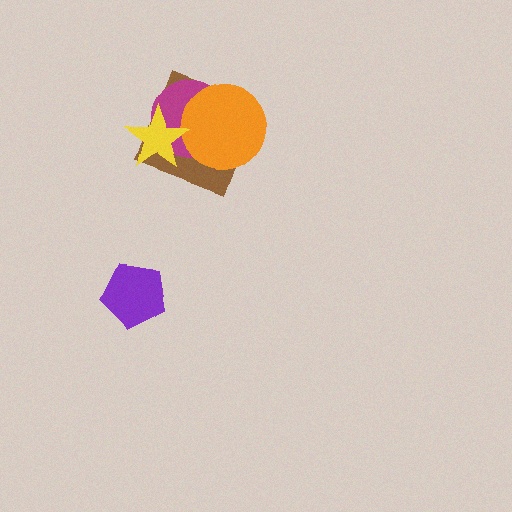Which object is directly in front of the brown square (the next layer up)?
The magenta circle is directly in front of the brown square.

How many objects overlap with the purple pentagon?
0 objects overlap with the purple pentagon.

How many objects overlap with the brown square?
3 objects overlap with the brown square.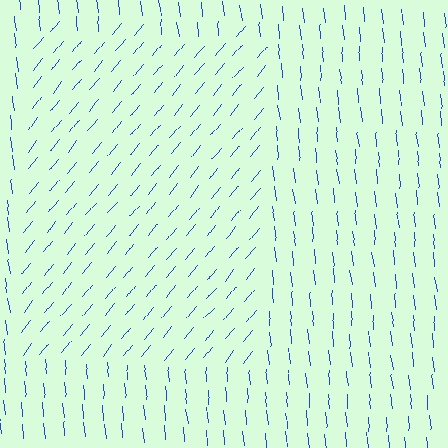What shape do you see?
I see a rectangle.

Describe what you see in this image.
The image is filled with small blue line segments. A rectangle region in the image has lines oriented differently from the surrounding lines, creating a visible texture boundary.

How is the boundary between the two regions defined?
The boundary is defined purely by a change in line orientation (approximately 45 degrees difference). All lines are the same color and thickness.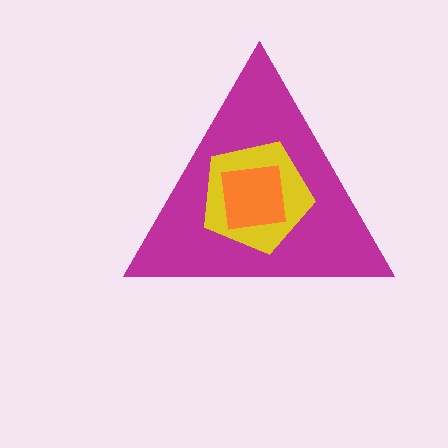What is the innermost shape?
The orange square.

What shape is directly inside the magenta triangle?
The yellow pentagon.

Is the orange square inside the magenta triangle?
Yes.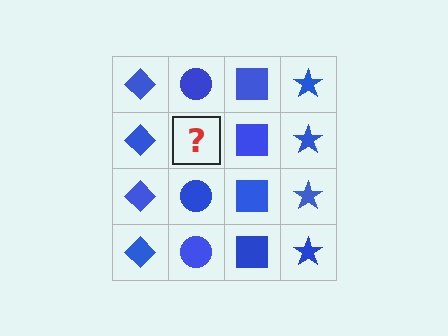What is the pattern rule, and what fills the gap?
The rule is that each column has a consistent shape. The gap should be filled with a blue circle.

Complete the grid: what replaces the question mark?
The question mark should be replaced with a blue circle.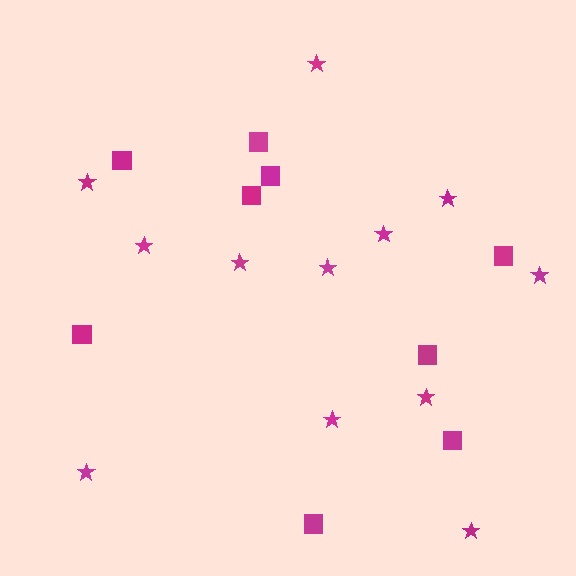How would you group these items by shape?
There are 2 groups: one group of stars (12) and one group of squares (9).